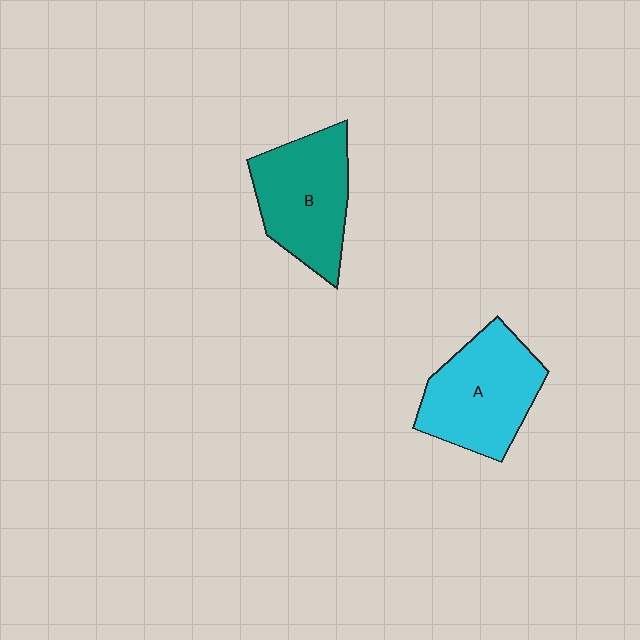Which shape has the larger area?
Shape A (cyan).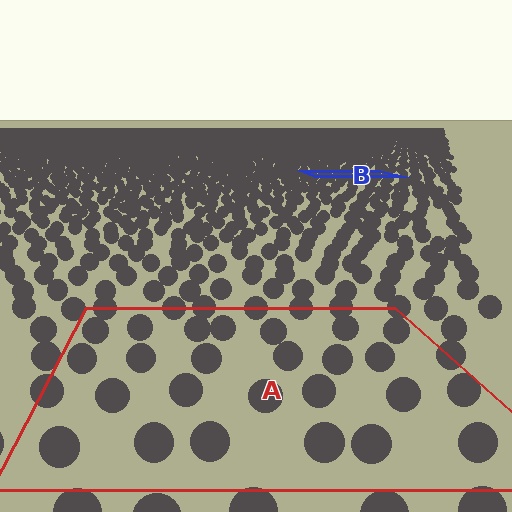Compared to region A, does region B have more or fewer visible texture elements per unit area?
Region B has more texture elements per unit area — they are packed more densely because it is farther away.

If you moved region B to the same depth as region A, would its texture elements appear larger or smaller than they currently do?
They would appear larger. At a closer depth, the same texture elements are projected at a bigger on-screen size.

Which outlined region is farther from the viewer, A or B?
Region B is farther from the viewer — the texture elements inside it appear smaller and more densely packed.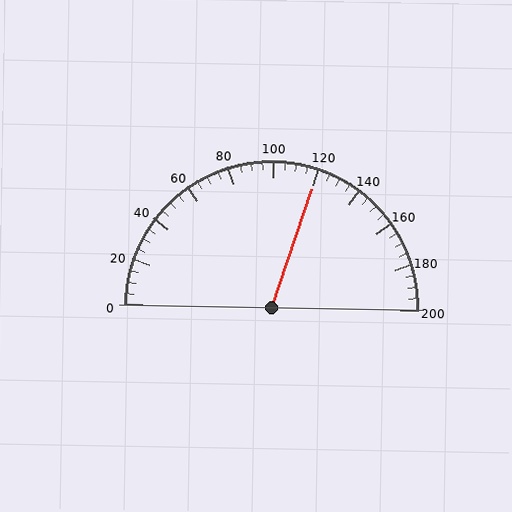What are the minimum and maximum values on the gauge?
The gauge ranges from 0 to 200.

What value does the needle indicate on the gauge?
The needle indicates approximately 120.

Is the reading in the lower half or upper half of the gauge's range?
The reading is in the upper half of the range (0 to 200).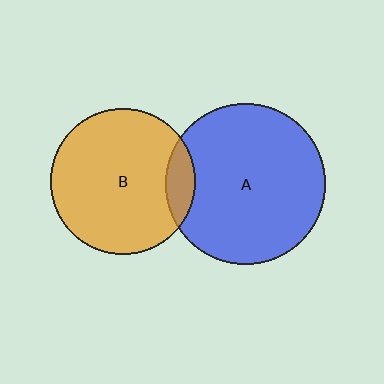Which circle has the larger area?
Circle A (blue).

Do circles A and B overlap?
Yes.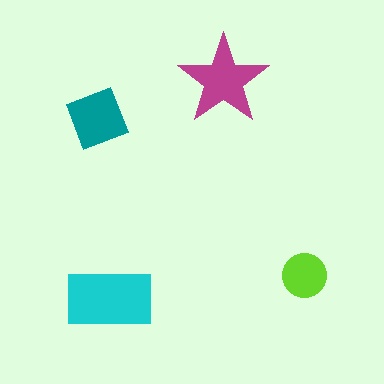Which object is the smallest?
The lime circle.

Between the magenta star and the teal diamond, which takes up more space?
The magenta star.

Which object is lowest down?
The cyan rectangle is bottommost.